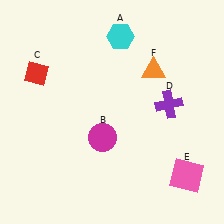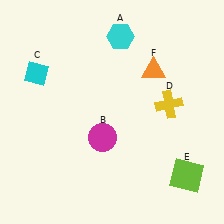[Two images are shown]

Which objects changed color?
C changed from red to cyan. D changed from purple to yellow. E changed from pink to lime.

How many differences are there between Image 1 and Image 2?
There are 3 differences between the two images.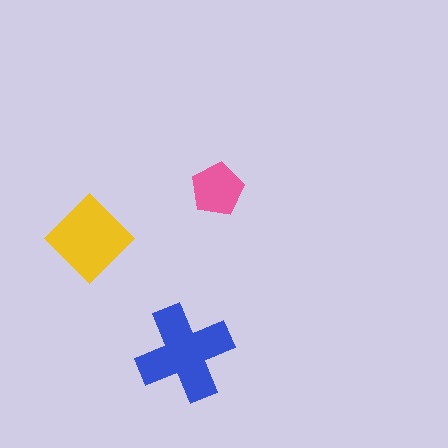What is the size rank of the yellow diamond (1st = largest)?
2nd.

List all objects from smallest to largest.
The pink pentagon, the yellow diamond, the blue cross.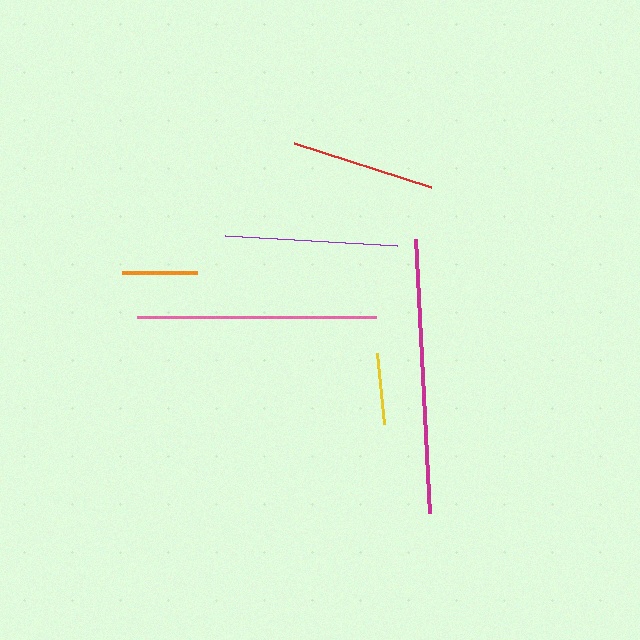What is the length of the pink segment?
The pink segment is approximately 239 pixels long.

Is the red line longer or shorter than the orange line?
The red line is longer than the orange line.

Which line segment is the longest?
The magenta line is the longest at approximately 275 pixels.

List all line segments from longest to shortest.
From longest to shortest: magenta, pink, purple, red, orange, yellow.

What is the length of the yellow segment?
The yellow segment is approximately 72 pixels long.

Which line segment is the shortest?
The yellow line is the shortest at approximately 72 pixels.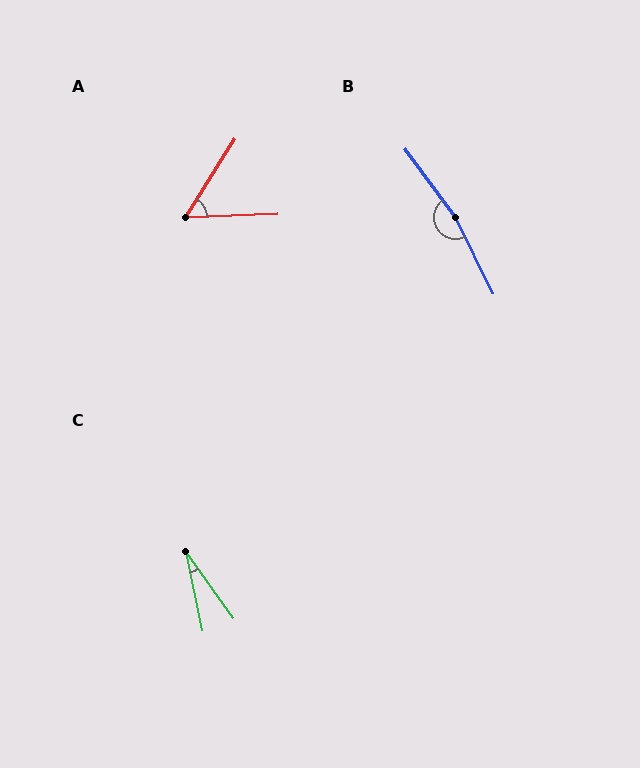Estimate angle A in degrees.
Approximately 55 degrees.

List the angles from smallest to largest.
C (24°), A (55°), B (170°).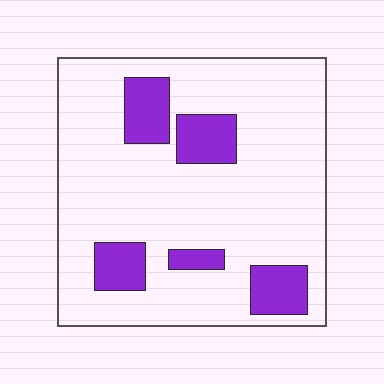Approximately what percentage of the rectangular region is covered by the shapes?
Approximately 20%.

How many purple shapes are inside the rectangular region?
5.